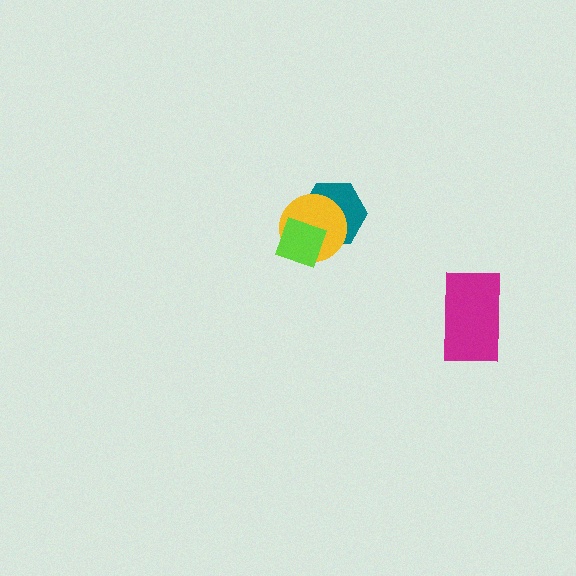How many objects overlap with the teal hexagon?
2 objects overlap with the teal hexagon.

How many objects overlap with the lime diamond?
2 objects overlap with the lime diamond.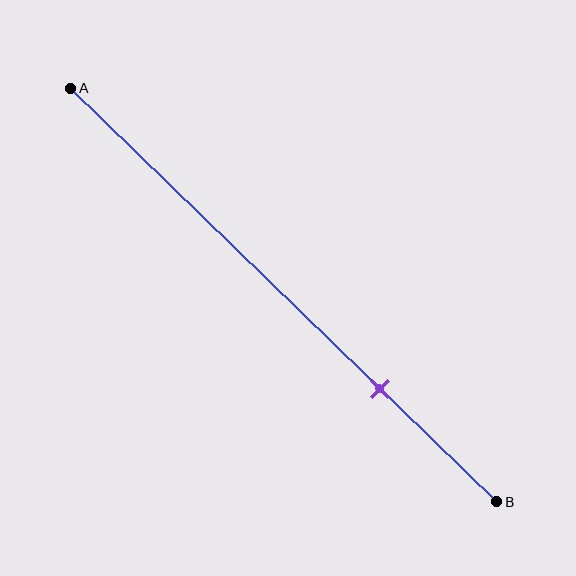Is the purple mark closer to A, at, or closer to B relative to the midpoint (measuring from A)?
The purple mark is closer to point B than the midpoint of segment AB.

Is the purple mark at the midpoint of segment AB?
No, the mark is at about 75% from A, not at the 50% midpoint.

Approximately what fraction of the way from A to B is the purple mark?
The purple mark is approximately 75% of the way from A to B.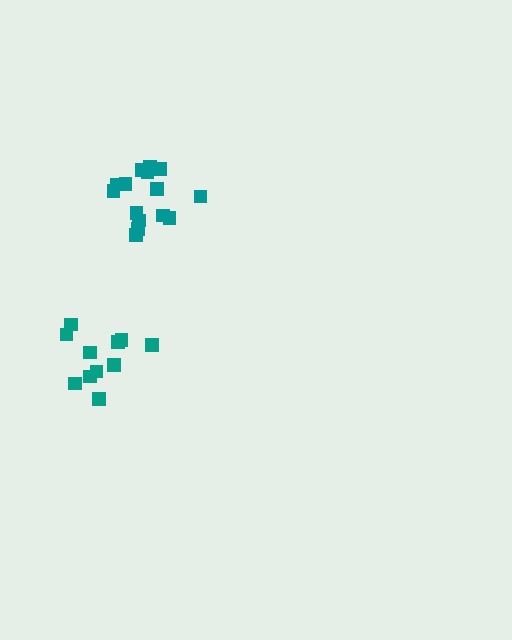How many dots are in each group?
Group 1: 15 dots, Group 2: 11 dots (26 total).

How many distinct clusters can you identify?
There are 2 distinct clusters.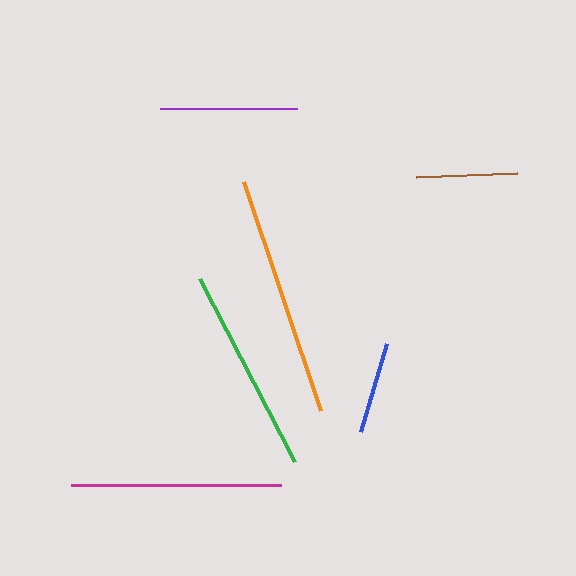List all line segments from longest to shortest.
From longest to shortest: orange, magenta, green, purple, brown, blue.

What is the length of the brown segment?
The brown segment is approximately 101 pixels long.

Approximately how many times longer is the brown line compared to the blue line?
The brown line is approximately 1.1 times the length of the blue line.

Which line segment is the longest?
The orange line is the longest at approximately 242 pixels.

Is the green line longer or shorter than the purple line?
The green line is longer than the purple line.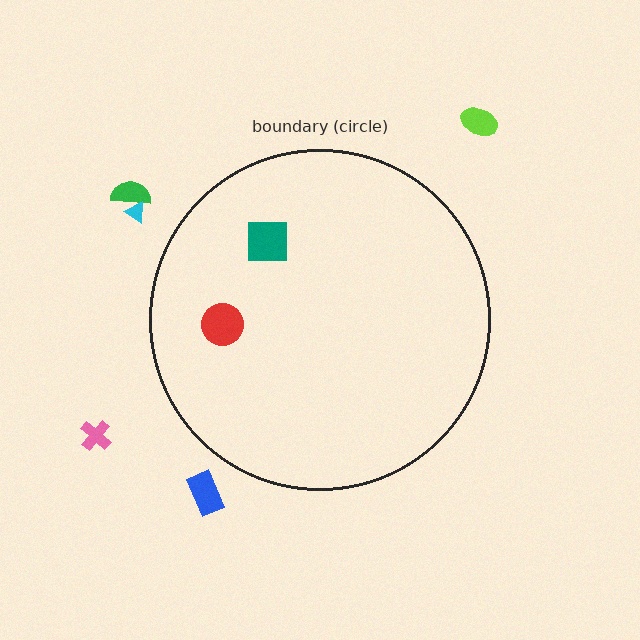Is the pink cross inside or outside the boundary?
Outside.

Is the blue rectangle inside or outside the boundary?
Outside.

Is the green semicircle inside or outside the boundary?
Outside.